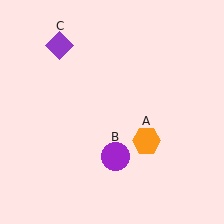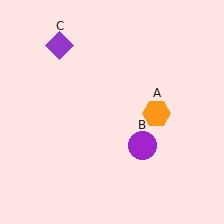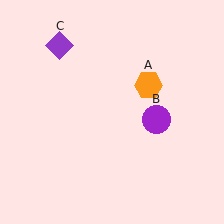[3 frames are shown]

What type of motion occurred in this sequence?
The orange hexagon (object A), purple circle (object B) rotated counterclockwise around the center of the scene.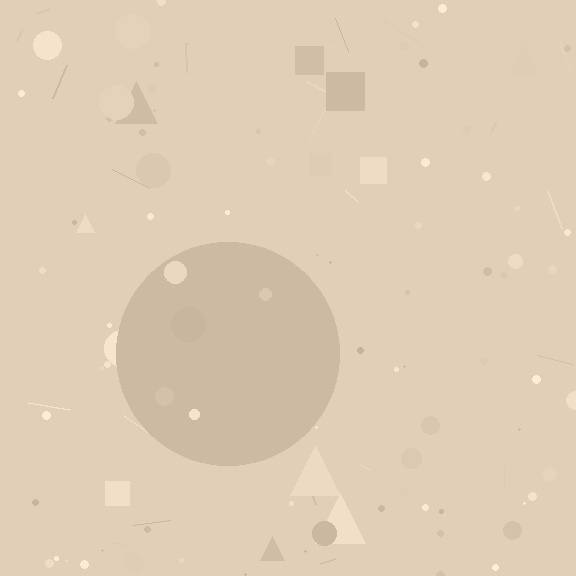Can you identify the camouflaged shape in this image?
The camouflaged shape is a circle.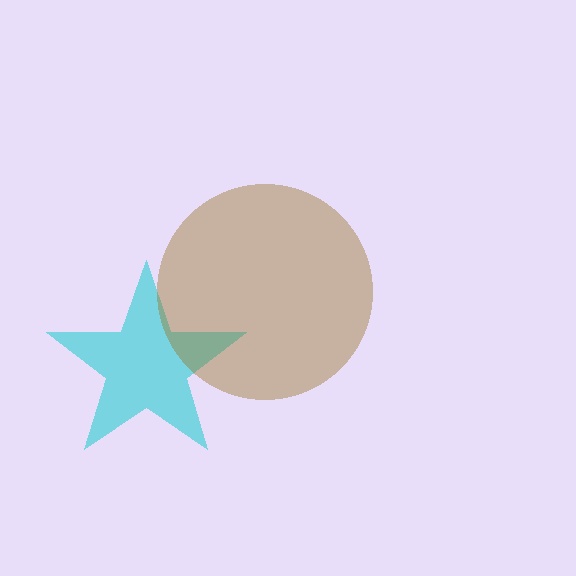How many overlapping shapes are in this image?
There are 2 overlapping shapes in the image.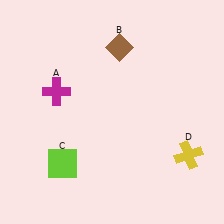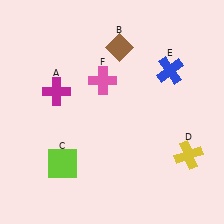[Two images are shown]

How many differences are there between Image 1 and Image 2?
There are 2 differences between the two images.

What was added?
A blue cross (E), a pink cross (F) were added in Image 2.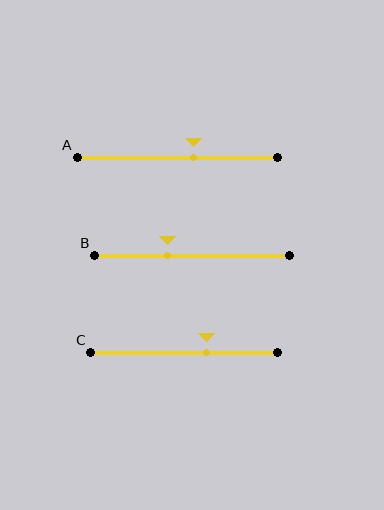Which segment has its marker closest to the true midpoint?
Segment A has its marker closest to the true midpoint.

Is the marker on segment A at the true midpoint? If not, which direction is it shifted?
No, the marker on segment A is shifted to the right by about 8% of the segment length.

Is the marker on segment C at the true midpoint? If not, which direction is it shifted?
No, the marker on segment C is shifted to the right by about 12% of the segment length.